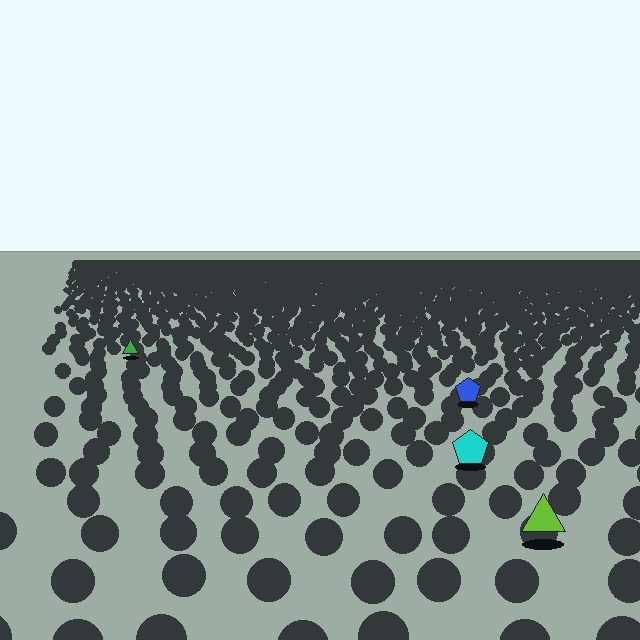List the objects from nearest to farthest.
From nearest to farthest: the lime triangle, the cyan pentagon, the blue pentagon, the green triangle.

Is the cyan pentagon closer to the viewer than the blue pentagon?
Yes. The cyan pentagon is closer — you can tell from the texture gradient: the ground texture is coarser near it.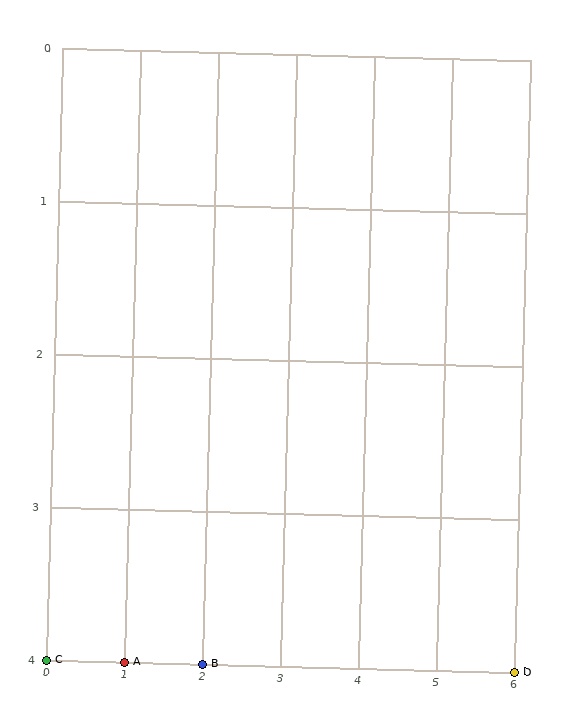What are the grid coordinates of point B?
Point B is at grid coordinates (2, 4).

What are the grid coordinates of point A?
Point A is at grid coordinates (1, 4).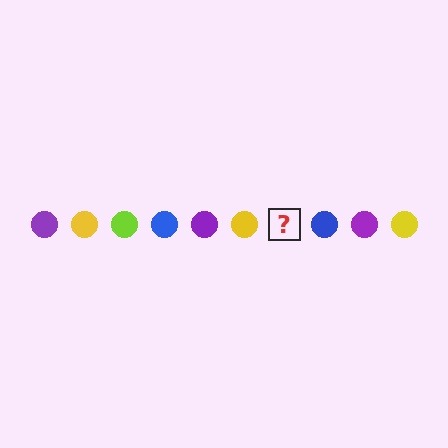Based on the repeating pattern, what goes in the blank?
The blank should be a lime circle.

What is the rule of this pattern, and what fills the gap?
The rule is that the pattern cycles through purple, yellow, lime, blue circles. The gap should be filled with a lime circle.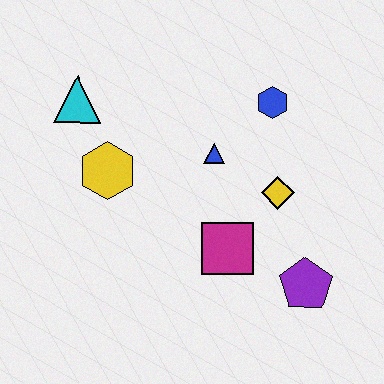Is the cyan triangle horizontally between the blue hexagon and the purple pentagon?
No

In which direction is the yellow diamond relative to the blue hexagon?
The yellow diamond is below the blue hexagon.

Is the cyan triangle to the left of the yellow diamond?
Yes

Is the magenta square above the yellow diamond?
No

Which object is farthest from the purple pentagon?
The cyan triangle is farthest from the purple pentagon.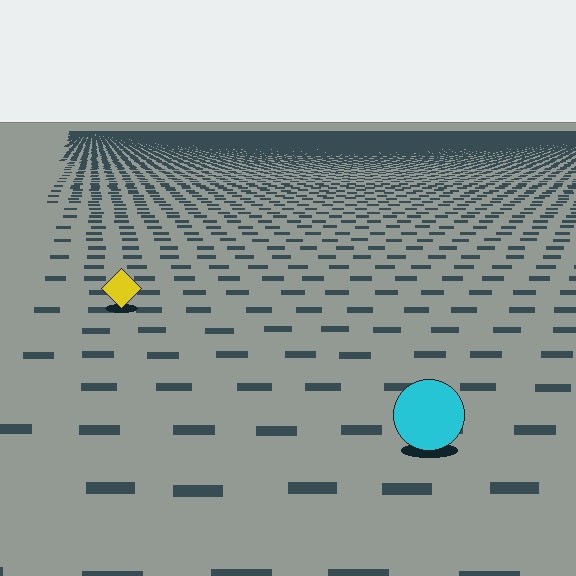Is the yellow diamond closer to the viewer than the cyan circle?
No. The cyan circle is closer — you can tell from the texture gradient: the ground texture is coarser near it.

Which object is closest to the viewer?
The cyan circle is closest. The texture marks near it are larger and more spread out.